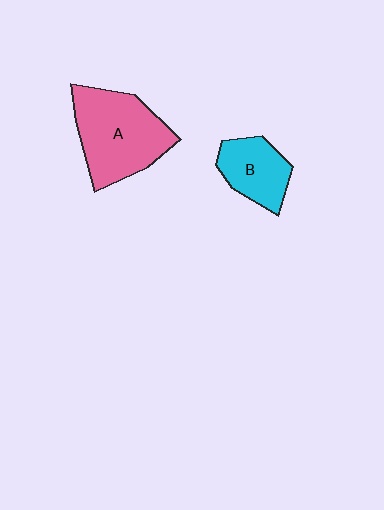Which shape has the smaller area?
Shape B (cyan).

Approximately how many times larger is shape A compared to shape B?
Approximately 1.8 times.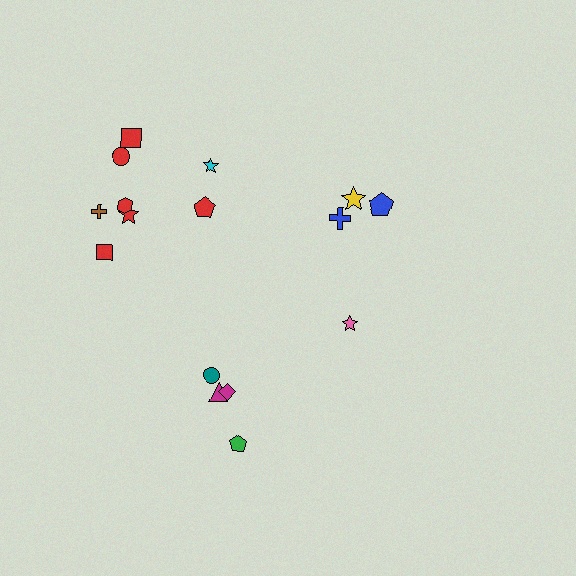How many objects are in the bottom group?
There are 4 objects.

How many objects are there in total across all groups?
There are 16 objects.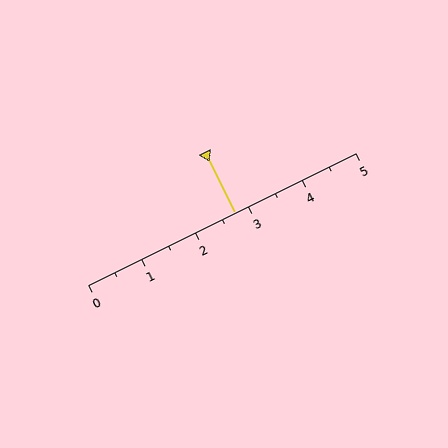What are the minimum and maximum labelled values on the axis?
The axis runs from 0 to 5.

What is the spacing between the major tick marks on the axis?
The major ticks are spaced 1 apart.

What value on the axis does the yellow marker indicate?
The marker indicates approximately 2.8.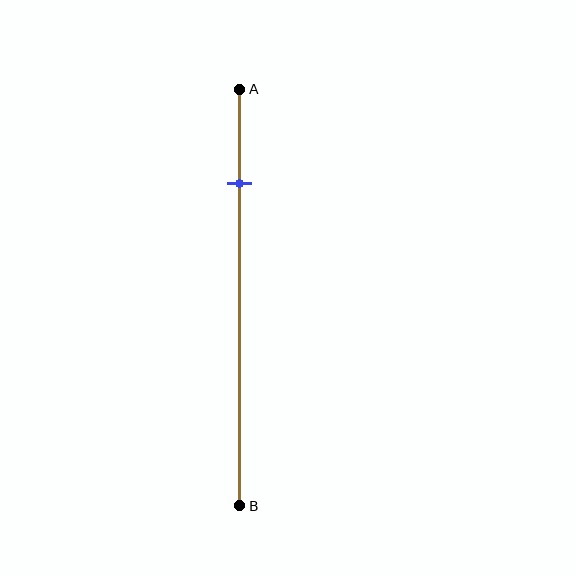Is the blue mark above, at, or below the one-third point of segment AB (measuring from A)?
The blue mark is above the one-third point of segment AB.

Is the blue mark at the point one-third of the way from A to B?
No, the mark is at about 25% from A, not at the 33% one-third point.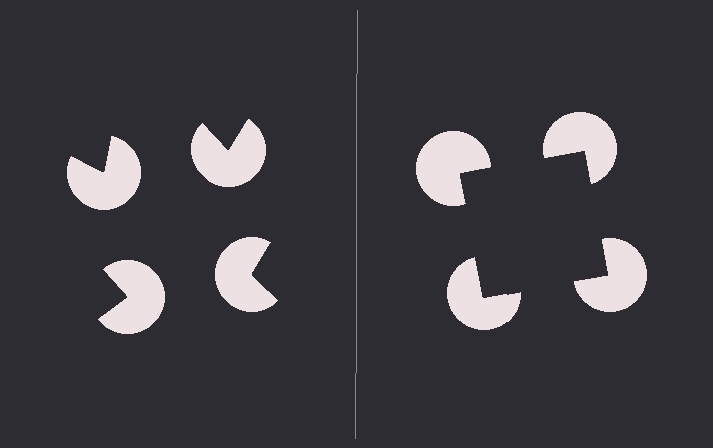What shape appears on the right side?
An illusory square.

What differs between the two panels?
The pac-man discs are positioned identically on both sides; only the wedge orientations differ. On the right they align to a square; on the left they are misaligned.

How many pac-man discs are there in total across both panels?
8 — 4 on each side.